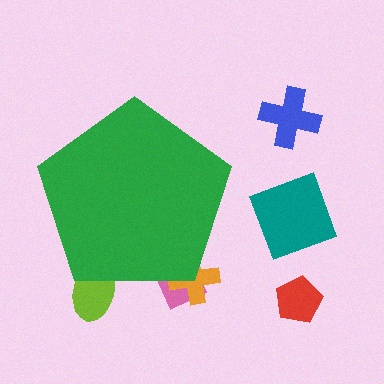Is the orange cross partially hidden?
Yes, the orange cross is partially hidden behind the green pentagon.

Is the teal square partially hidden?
No, the teal square is fully visible.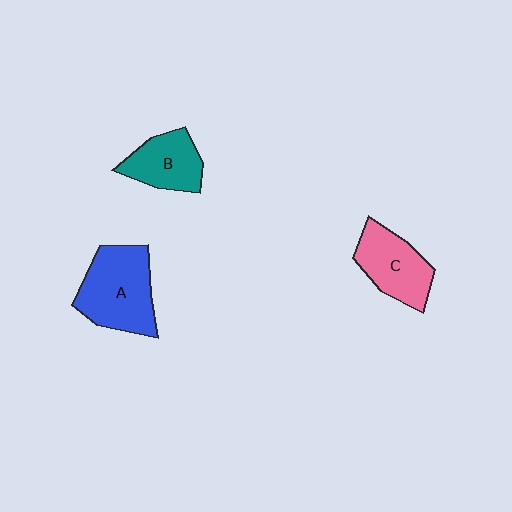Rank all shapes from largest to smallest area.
From largest to smallest: A (blue), C (pink), B (teal).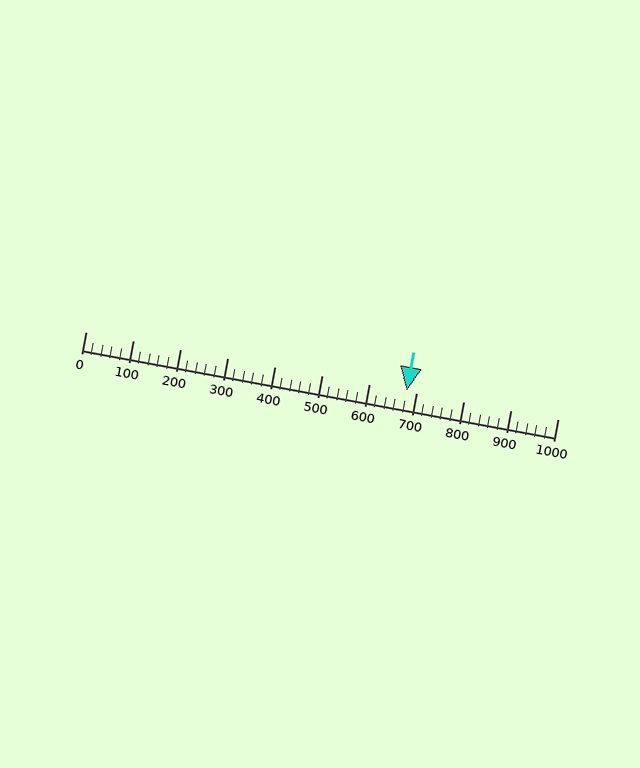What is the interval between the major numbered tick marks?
The major tick marks are spaced 100 units apart.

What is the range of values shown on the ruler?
The ruler shows values from 0 to 1000.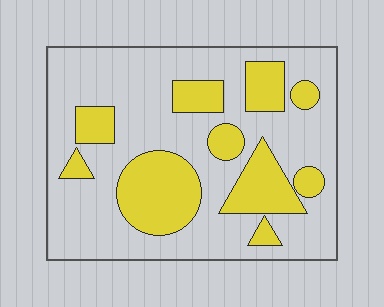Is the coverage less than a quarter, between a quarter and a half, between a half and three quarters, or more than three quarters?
Between a quarter and a half.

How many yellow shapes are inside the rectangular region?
10.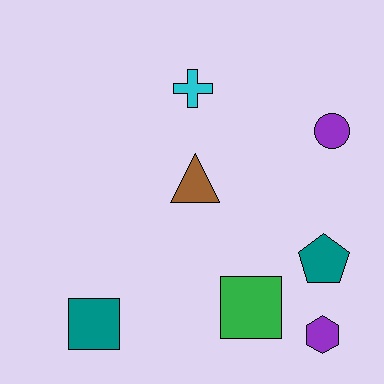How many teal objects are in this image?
There are 2 teal objects.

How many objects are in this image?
There are 7 objects.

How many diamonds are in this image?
There are no diamonds.